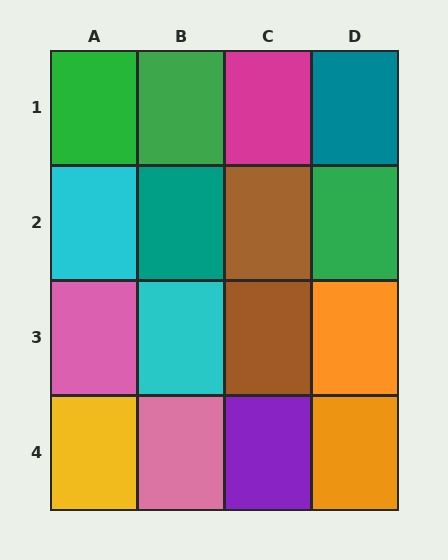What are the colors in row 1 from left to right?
Green, green, magenta, teal.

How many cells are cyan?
2 cells are cyan.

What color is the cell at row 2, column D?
Green.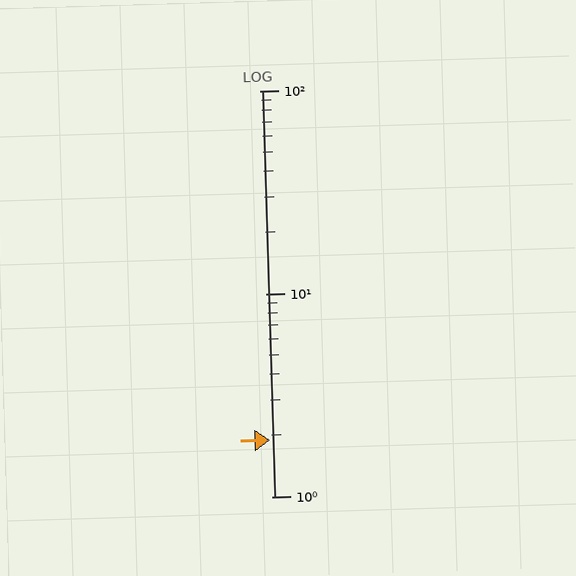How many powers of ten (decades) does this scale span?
The scale spans 2 decades, from 1 to 100.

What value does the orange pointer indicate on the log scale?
The pointer indicates approximately 1.9.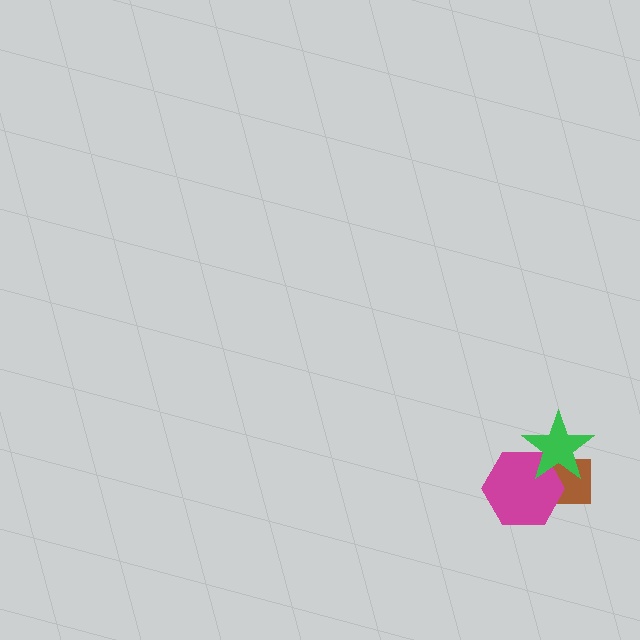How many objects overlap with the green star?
2 objects overlap with the green star.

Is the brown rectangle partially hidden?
Yes, it is partially covered by another shape.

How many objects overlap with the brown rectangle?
2 objects overlap with the brown rectangle.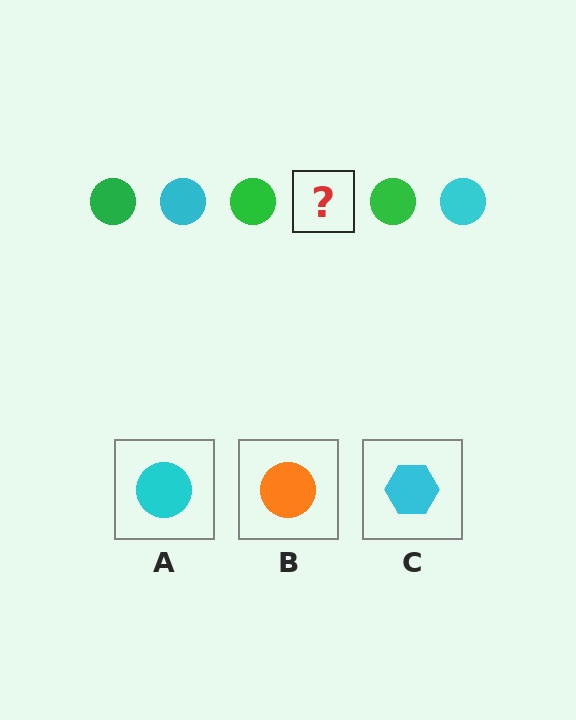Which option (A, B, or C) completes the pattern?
A.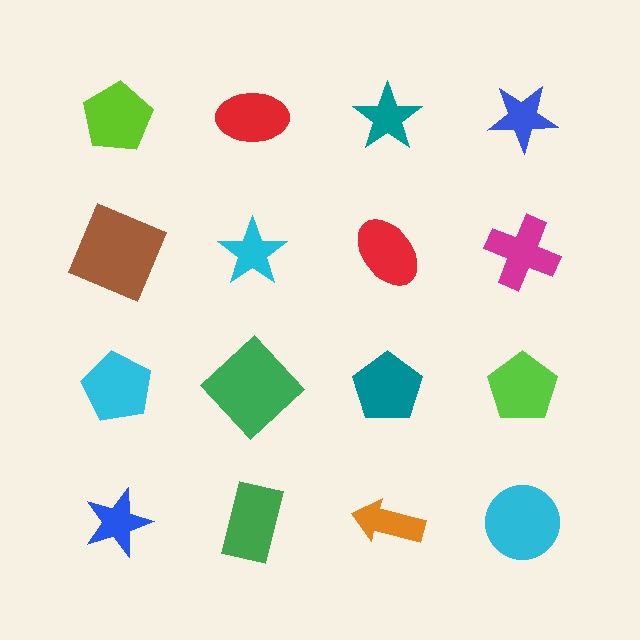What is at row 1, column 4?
A blue star.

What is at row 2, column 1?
A brown square.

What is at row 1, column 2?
A red ellipse.